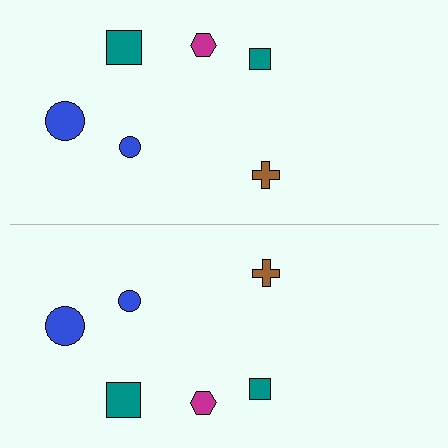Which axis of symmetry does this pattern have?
The pattern has a horizontal axis of symmetry running through the center of the image.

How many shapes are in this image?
There are 12 shapes in this image.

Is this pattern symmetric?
Yes, this pattern has bilateral (reflection) symmetry.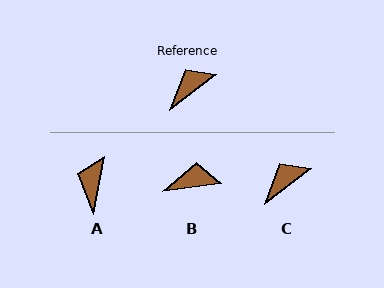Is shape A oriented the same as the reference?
No, it is off by about 43 degrees.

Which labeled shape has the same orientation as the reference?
C.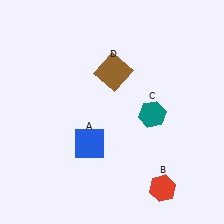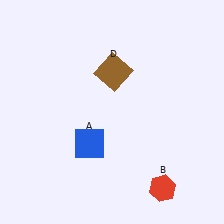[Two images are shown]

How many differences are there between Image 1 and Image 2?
There is 1 difference between the two images.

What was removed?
The teal hexagon (C) was removed in Image 2.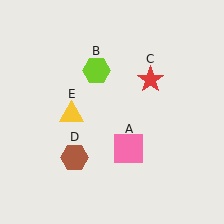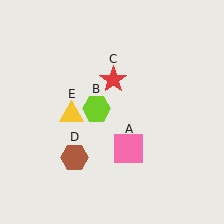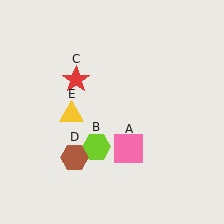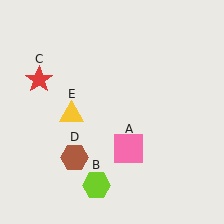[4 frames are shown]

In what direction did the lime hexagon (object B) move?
The lime hexagon (object B) moved down.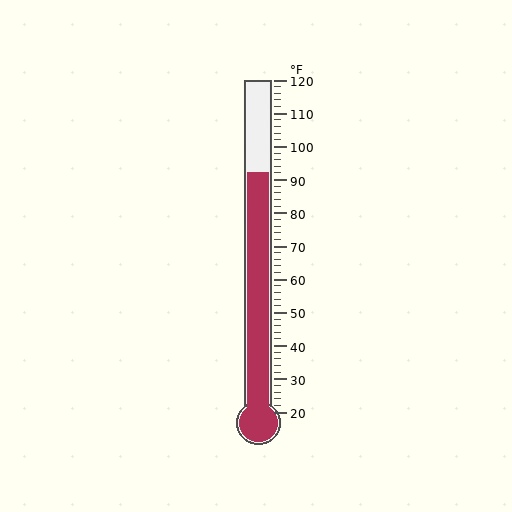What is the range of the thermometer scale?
The thermometer scale ranges from 20°F to 120°F.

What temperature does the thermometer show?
The thermometer shows approximately 92°F.